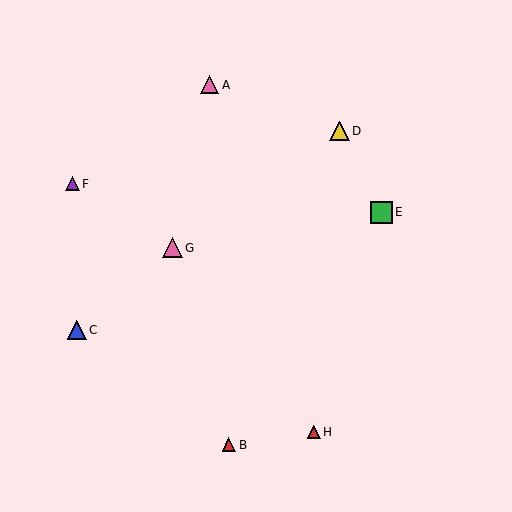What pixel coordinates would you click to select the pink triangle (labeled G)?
Click at (172, 248) to select the pink triangle G.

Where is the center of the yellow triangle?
The center of the yellow triangle is at (339, 131).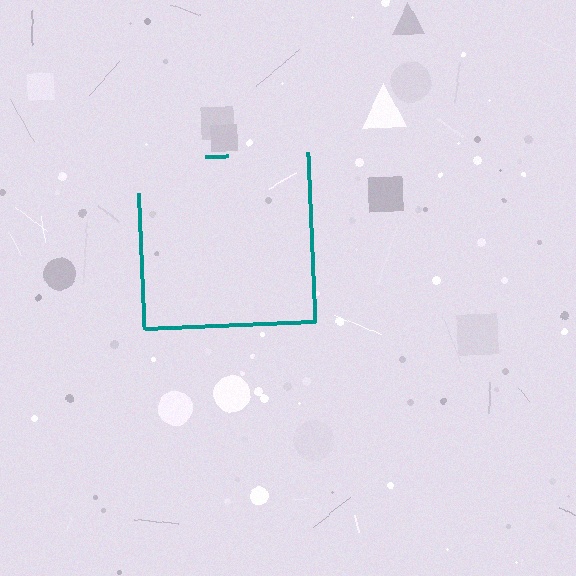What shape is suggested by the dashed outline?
The dashed outline suggests a square.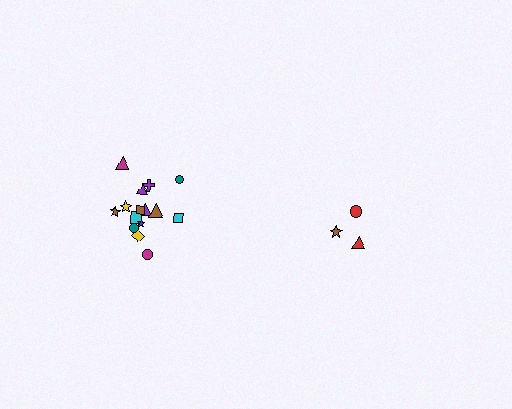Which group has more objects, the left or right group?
The left group.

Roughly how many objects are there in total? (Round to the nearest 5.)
Roughly 20 objects in total.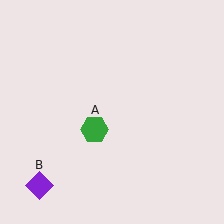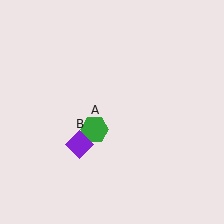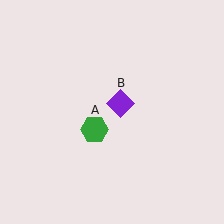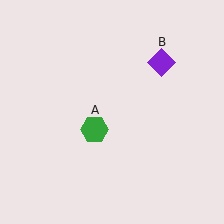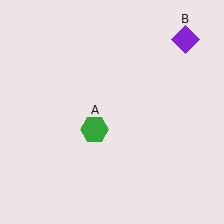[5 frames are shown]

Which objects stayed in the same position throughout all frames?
Green hexagon (object A) remained stationary.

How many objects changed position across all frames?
1 object changed position: purple diamond (object B).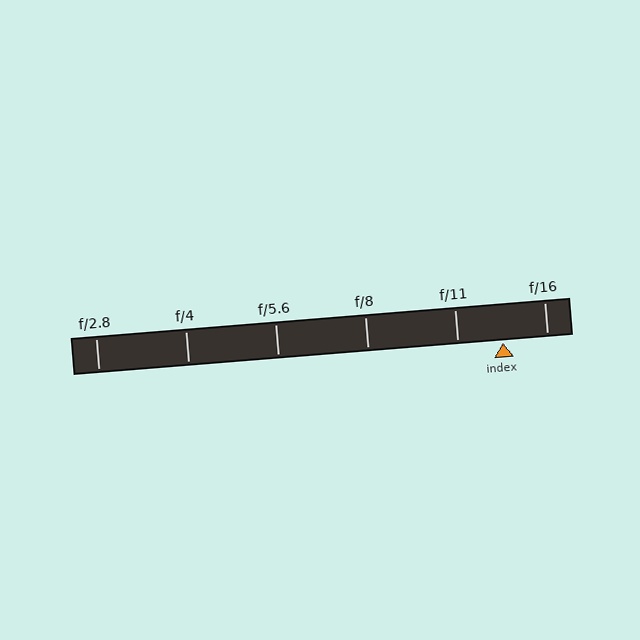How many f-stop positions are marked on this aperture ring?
There are 6 f-stop positions marked.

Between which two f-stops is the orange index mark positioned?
The index mark is between f/11 and f/16.